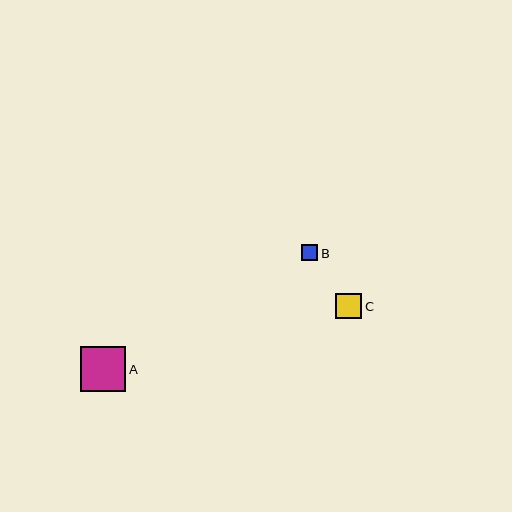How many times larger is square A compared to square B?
Square A is approximately 2.9 times the size of square B.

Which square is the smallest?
Square B is the smallest with a size of approximately 16 pixels.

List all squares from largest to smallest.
From largest to smallest: A, C, B.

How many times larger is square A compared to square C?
Square A is approximately 1.7 times the size of square C.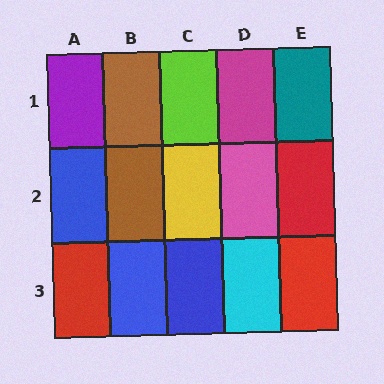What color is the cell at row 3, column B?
Blue.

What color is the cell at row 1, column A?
Purple.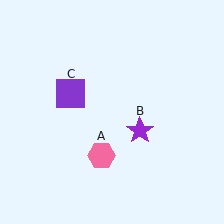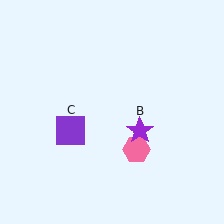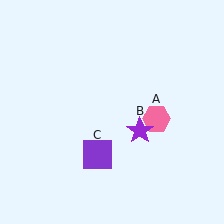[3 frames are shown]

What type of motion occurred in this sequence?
The pink hexagon (object A), purple square (object C) rotated counterclockwise around the center of the scene.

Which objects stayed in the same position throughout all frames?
Purple star (object B) remained stationary.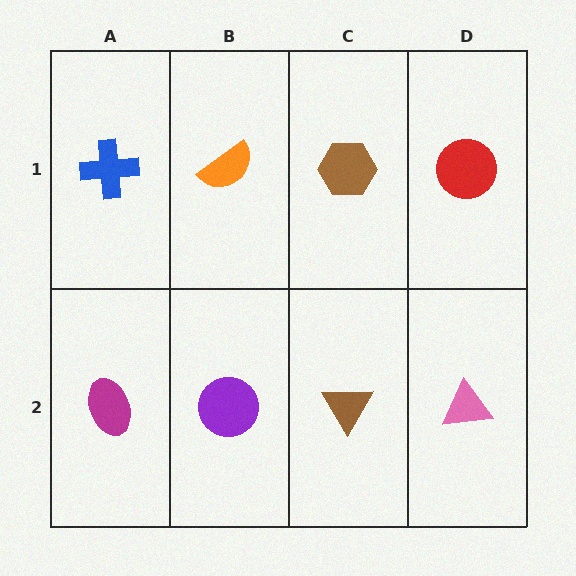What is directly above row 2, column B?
An orange semicircle.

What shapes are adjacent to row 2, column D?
A red circle (row 1, column D), a brown triangle (row 2, column C).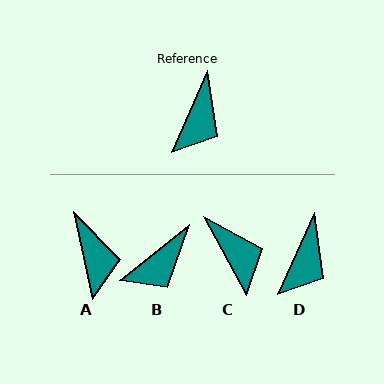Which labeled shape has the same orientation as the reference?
D.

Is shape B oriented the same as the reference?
No, it is off by about 28 degrees.